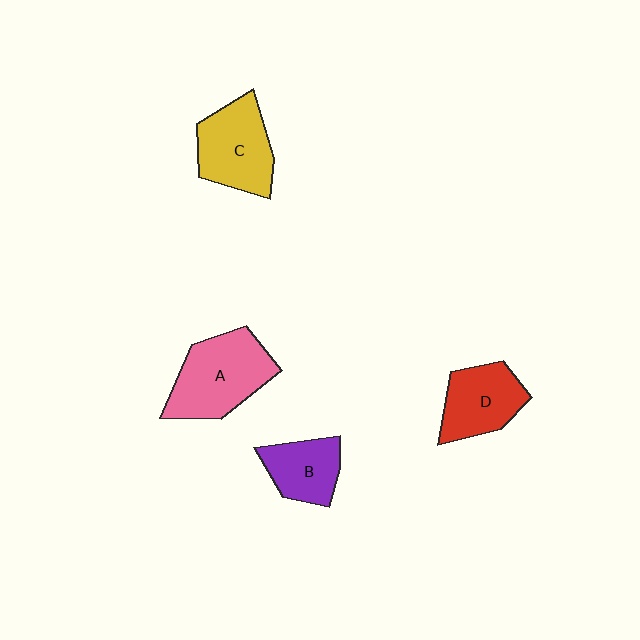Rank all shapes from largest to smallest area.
From largest to smallest: A (pink), C (yellow), D (red), B (purple).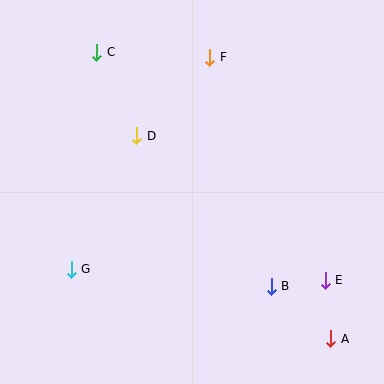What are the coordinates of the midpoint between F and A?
The midpoint between F and A is at (270, 198).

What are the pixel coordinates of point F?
Point F is at (210, 57).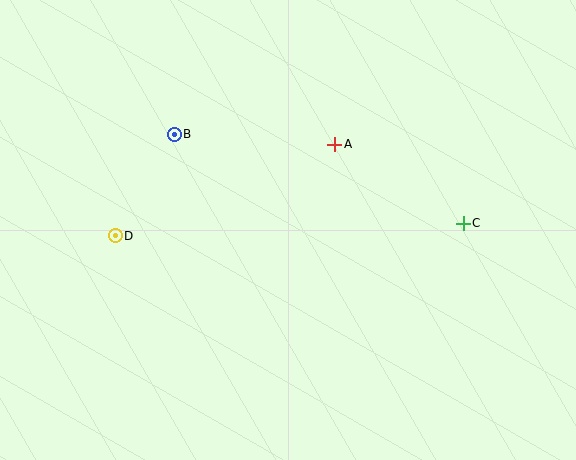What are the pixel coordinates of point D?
Point D is at (115, 236).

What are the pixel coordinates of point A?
Point A is at (335, 144).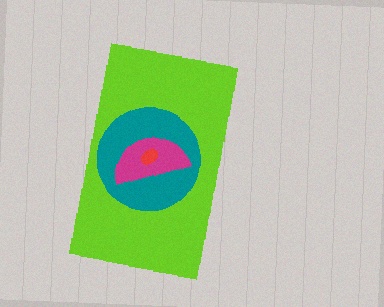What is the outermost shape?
The lime rectangle.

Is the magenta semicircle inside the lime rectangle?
Yes.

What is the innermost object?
The red ellipse.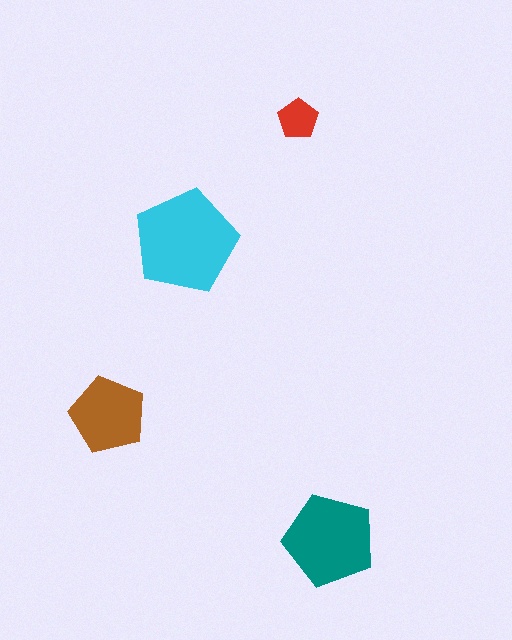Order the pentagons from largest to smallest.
the cyan one, the teal one, the brown one, the red one.